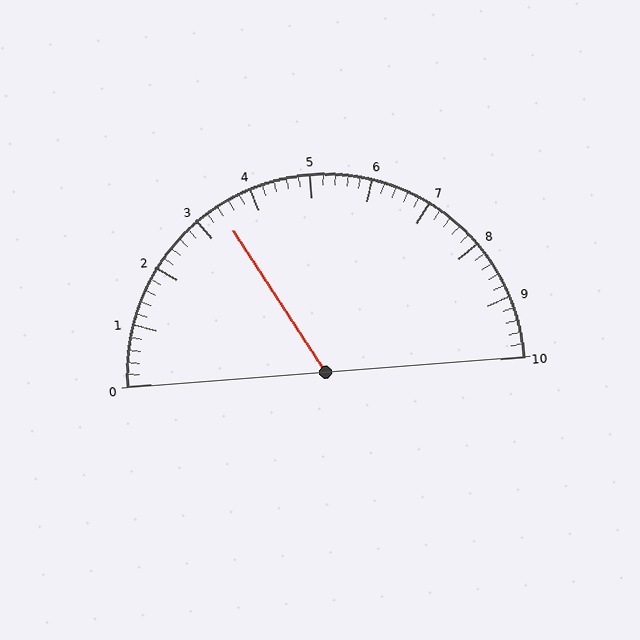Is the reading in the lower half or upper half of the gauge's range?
The reading is in the lower half of the range (0 to 10).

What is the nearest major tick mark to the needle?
The nearest major tick mark is 3.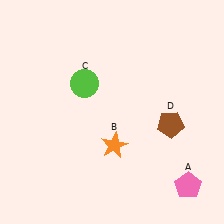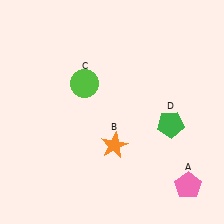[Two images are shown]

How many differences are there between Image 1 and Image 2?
There is 1 difference between the two images.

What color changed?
The pentagon (D) changed from brown in Image 1 to green in Image 2.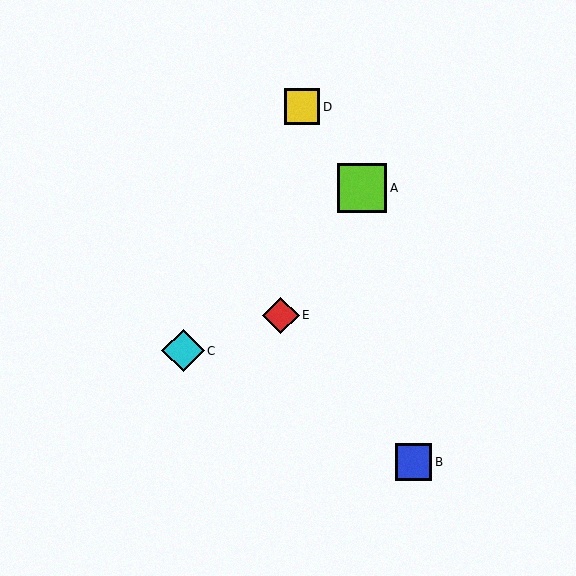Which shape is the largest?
The lime square (labeled A) is the largest.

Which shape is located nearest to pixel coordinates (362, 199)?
The lime square (labeled A) at (362, 188) is nearest to that location.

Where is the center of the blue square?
The center of the blue square is at (414, 462).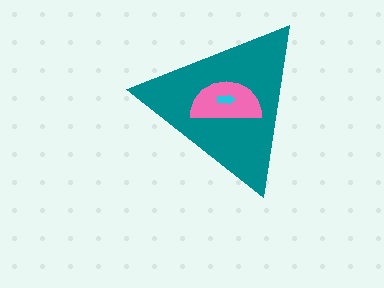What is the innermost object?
The cyan arrow.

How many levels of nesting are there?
3.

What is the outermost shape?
The teal triangle.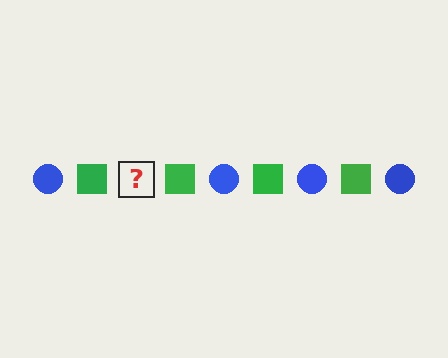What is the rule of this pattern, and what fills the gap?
The rule is that the pattern alternates between blue circle and green square. The gap should be filled with a blue circle.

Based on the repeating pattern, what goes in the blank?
The blank should be a blue circle.